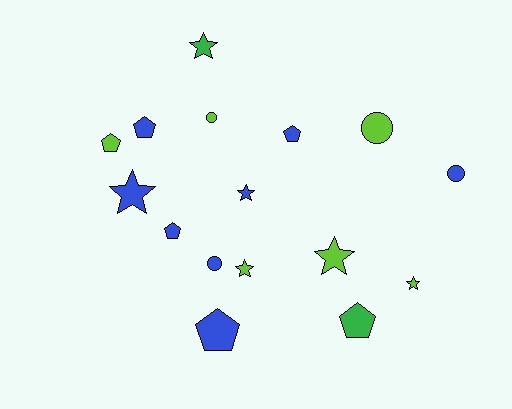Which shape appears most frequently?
Pentagon, with 6 objects.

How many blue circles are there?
There are 2 blue circles.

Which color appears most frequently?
Blue, with 8 objects.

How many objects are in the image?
There are 16 objects.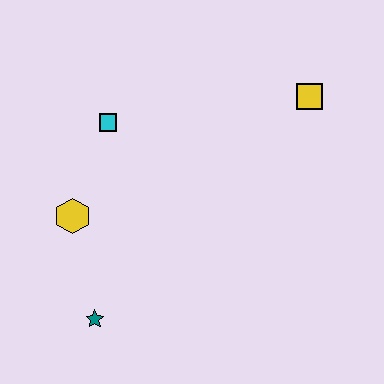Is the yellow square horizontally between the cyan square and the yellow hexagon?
No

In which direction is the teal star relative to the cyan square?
The teal star is below the cyan square.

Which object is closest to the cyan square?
The yellow hexagon is closest to the cyan square.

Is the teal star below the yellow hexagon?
Yes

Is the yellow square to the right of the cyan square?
Yes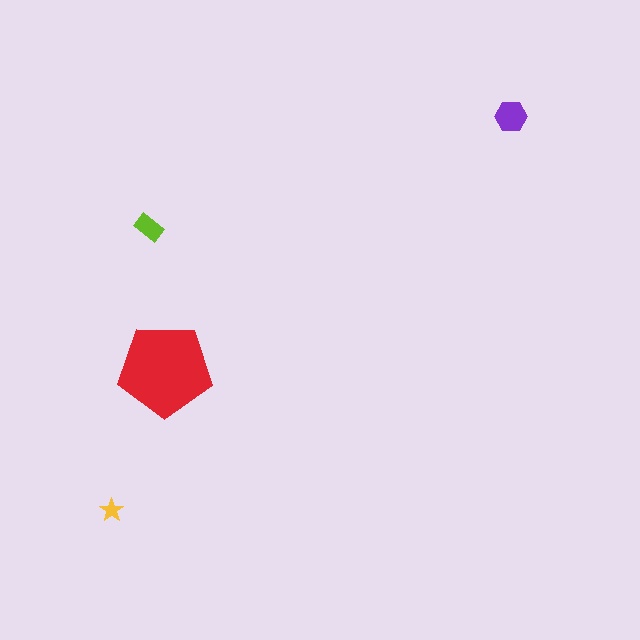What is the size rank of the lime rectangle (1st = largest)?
3rd.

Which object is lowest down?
The yellow star is bottommost.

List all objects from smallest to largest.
The yellow star, the lime rectangle, the purple hexagon, the red pentagon.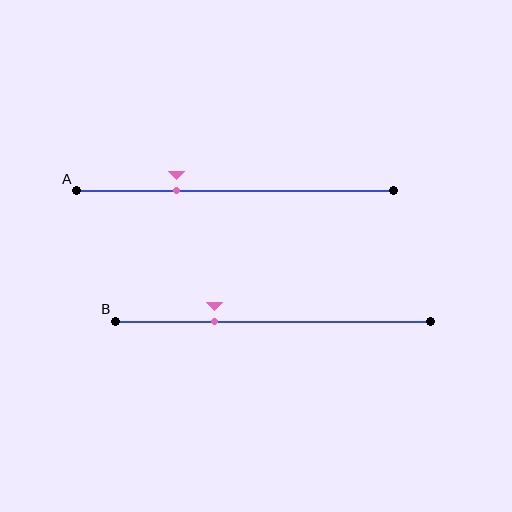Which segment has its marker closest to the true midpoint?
Segment B has its marker closest to the true midpoint.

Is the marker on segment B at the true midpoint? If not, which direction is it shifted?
No, the marker on segment B is shifted to the left by about 18% of the segment length.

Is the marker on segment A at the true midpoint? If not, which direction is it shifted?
No, the marker on segment A is shifted to the left by about 18% of the segment length.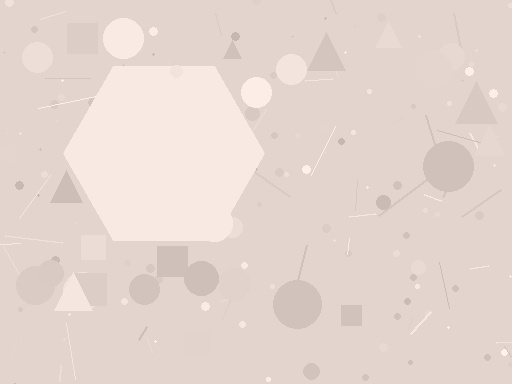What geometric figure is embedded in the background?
A hexagon is embedded in the background.